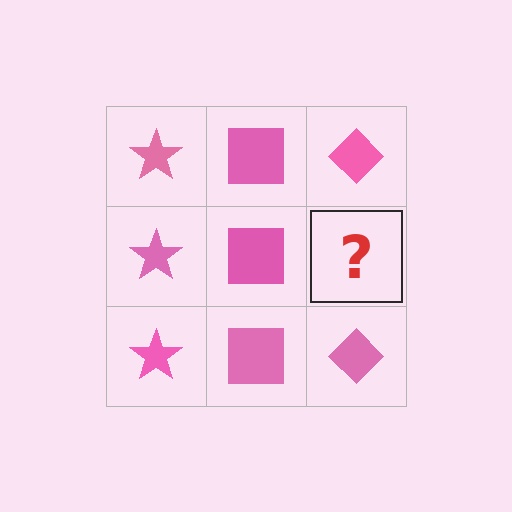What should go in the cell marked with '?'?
The missing cell should contain a pink diamond.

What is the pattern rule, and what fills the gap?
The rule is that each column has a consistent shape. The gap should be filled with a pink diamond.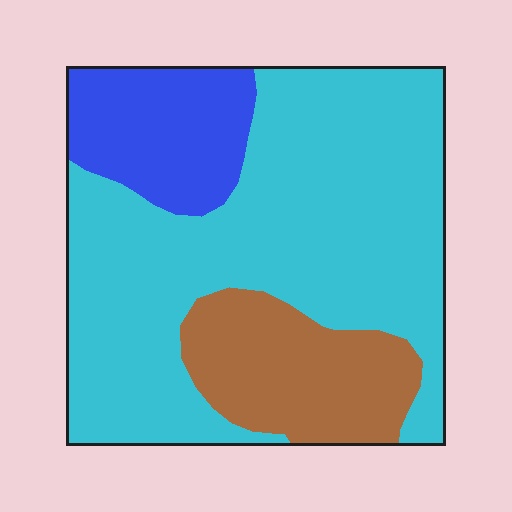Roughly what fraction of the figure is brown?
Brown covers about 20% of the figure.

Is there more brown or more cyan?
Cyan.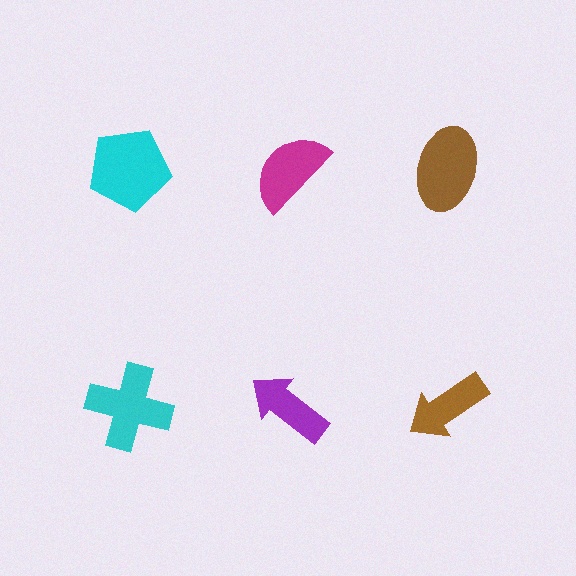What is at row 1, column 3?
A brown ellipse.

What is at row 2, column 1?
A cyan cross.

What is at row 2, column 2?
A purple arrow.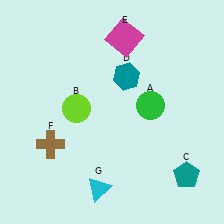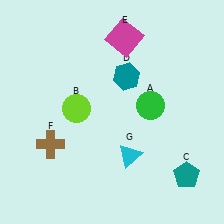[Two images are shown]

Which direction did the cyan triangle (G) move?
The cyan triangle (G) moved up.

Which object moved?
The cyan triangle (G) moved up.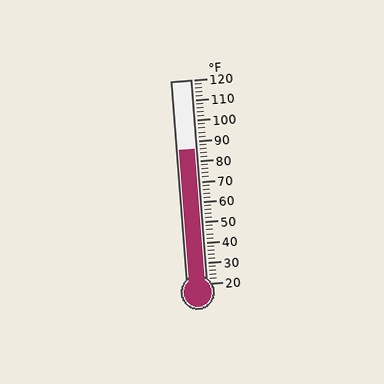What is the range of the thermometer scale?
The thermometer scale ranges from 20°F to 120°F.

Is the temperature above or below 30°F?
The temperature is above 30°F.